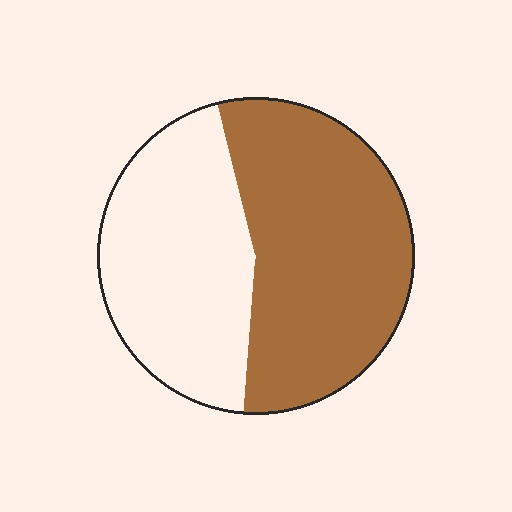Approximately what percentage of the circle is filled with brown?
Approximately 55%.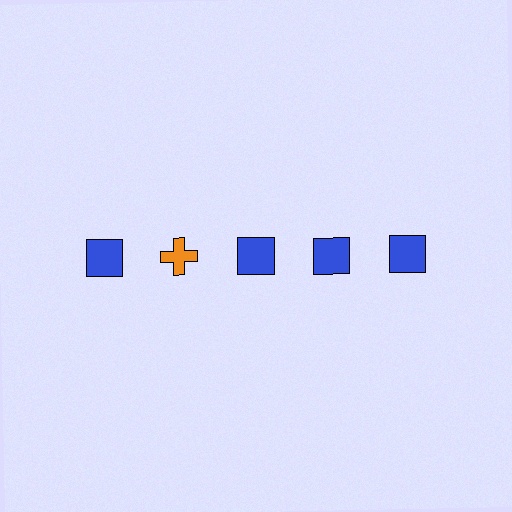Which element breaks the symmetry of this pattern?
The orange cross in the top row, second from left column breaks the symmetry. All other shapes are blue squares.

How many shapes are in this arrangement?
There are 5 shapes arranged in a grid pattern.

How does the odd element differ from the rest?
It differs in both color (orange instead of blue) and shape (cross instead of square).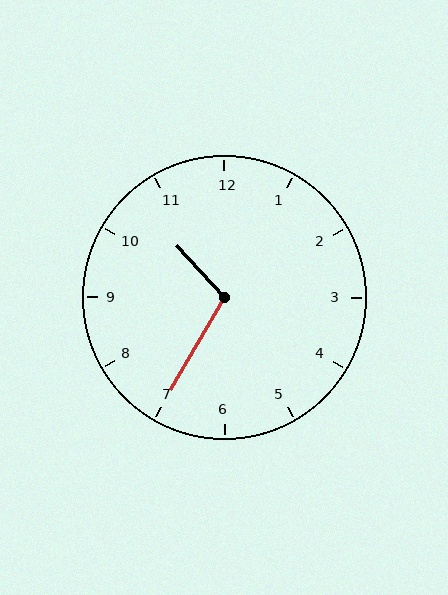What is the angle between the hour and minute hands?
Approximately 108 degrees.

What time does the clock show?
10:35.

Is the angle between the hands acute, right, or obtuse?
It is obtuse.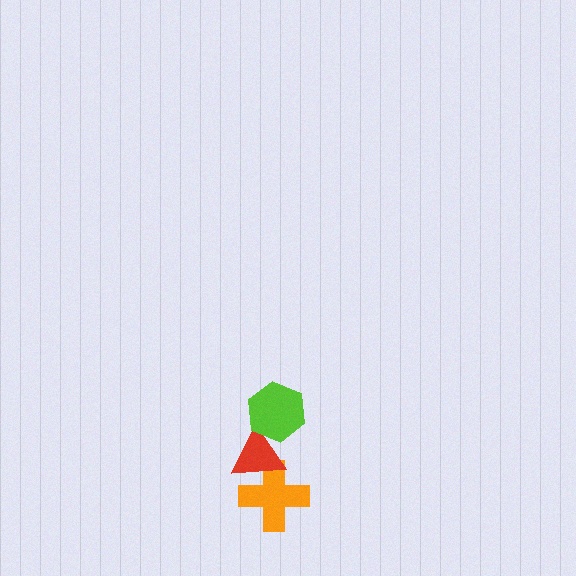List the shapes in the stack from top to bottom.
From top to bottom: the lime hexagon, the red triangle, the orange cross.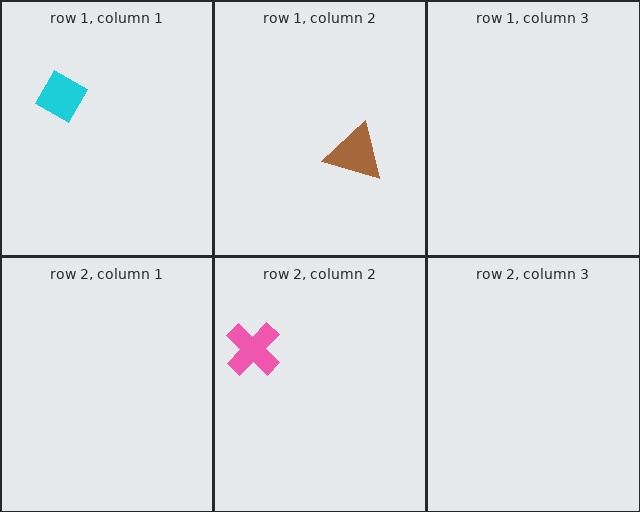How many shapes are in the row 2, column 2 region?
1.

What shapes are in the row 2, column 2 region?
The pink cross.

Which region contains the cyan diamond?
The row 1, column 1 region.